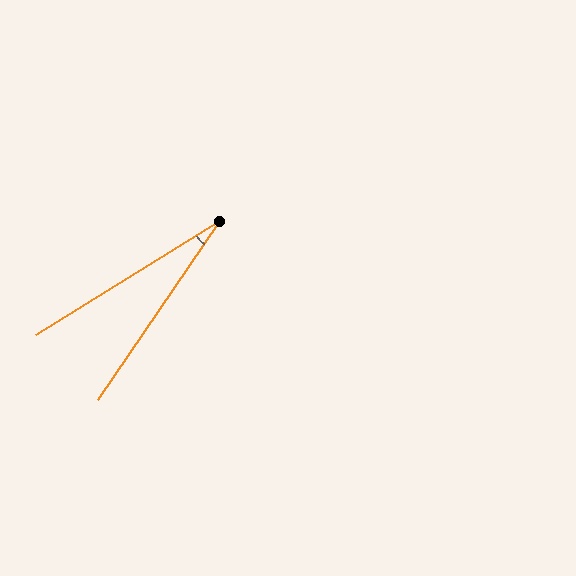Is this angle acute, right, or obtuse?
It is acute.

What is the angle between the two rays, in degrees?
Approximately 24 degrees.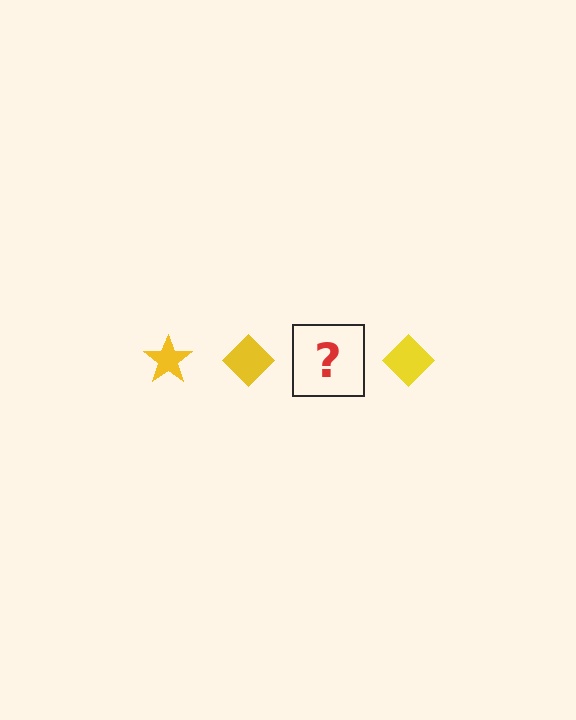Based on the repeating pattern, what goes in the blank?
The blank should be a yellow star.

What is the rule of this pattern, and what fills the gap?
The rule is that the pattern cycles through star, diamond shapes in yellow. The gap should be filled with a yellow star.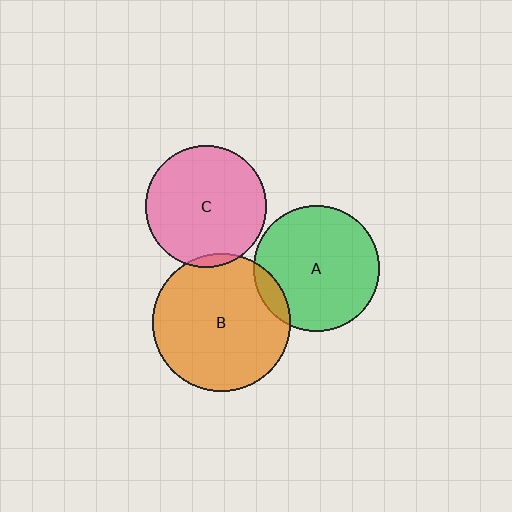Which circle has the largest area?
Circle B (orange).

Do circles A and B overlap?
Yes.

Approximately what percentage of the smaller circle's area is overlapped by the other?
Approximately 10%.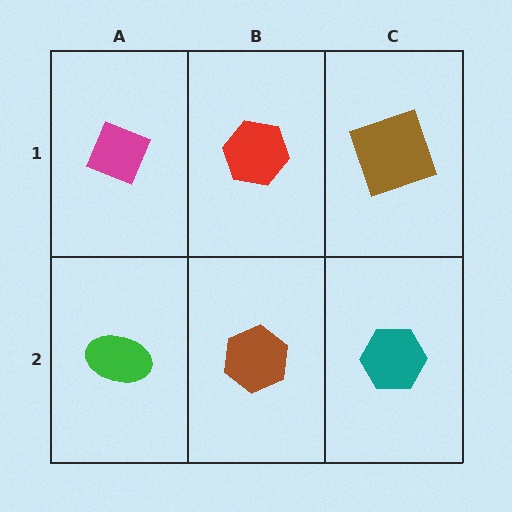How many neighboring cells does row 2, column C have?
2.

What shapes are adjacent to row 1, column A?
A green ellipse (row 2, column A), a red hexagon (row 1, column B).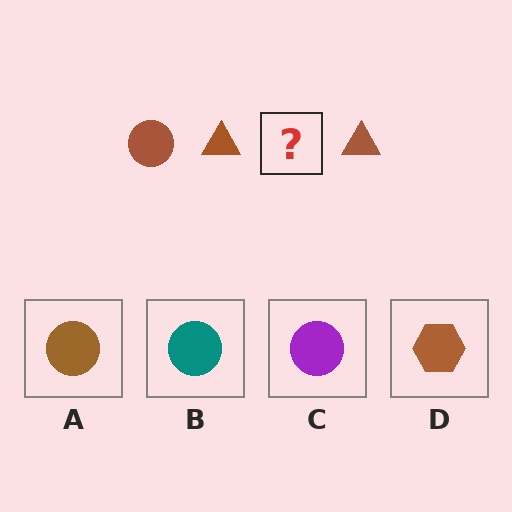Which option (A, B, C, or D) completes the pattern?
A.